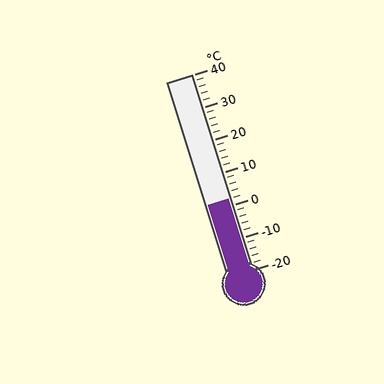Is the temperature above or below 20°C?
The temperature is below 20°C.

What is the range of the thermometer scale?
The thermometer scale ranges from -20°C to 40°C.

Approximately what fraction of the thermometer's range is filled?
The thermometer is filled to approximately 35% of its range.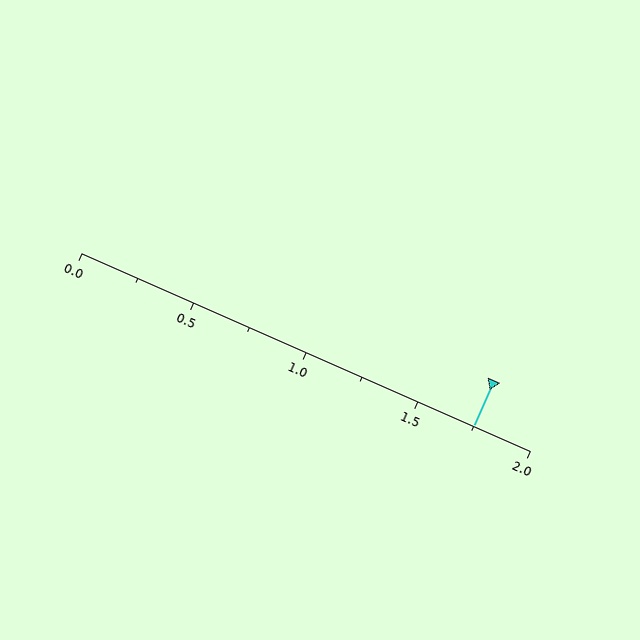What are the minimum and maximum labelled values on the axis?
The axis runs from 0.0 to 2.0.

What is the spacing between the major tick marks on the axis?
The major ticks are spaced 0.5 apart.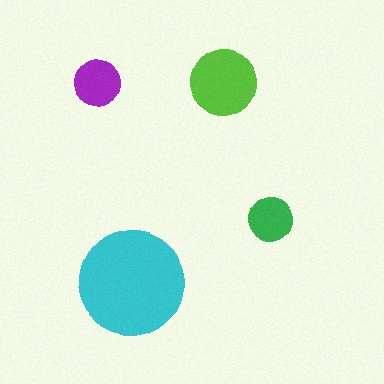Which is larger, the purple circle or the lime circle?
The lime one.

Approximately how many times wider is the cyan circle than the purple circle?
About 2.5 times wider.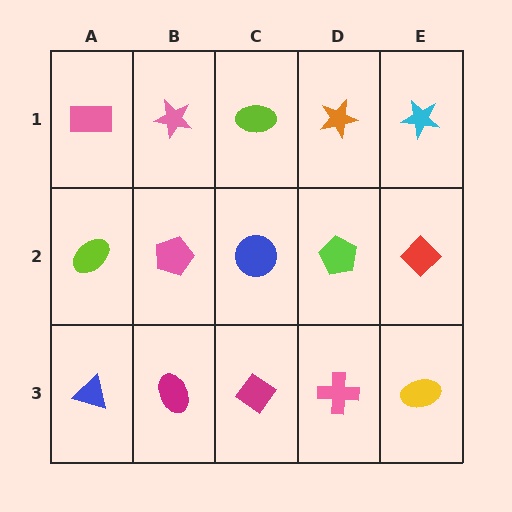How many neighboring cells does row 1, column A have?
2.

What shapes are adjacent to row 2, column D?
An orange star (row 1, column D), a pink cross (row 3, column D), a blue circle (row 2, column C), a red diamond (row 2, column E).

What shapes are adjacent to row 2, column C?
A lime ellipse (row 1, column C), a magenta diamond (row 3, column C), a pink pentagon (row 2, column B), a lime pentagon (row 2, column D).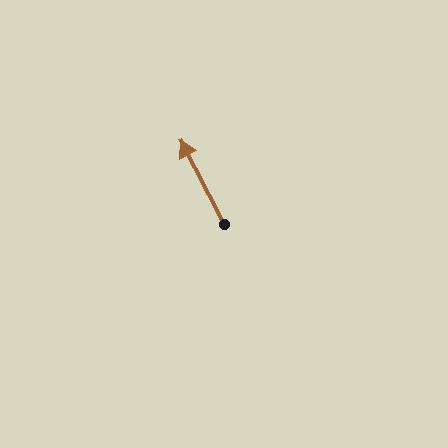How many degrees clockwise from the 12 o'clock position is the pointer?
Approximately 333 degrees.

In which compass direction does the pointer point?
Northwest.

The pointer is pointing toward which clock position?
Roughly 11 o'clock.